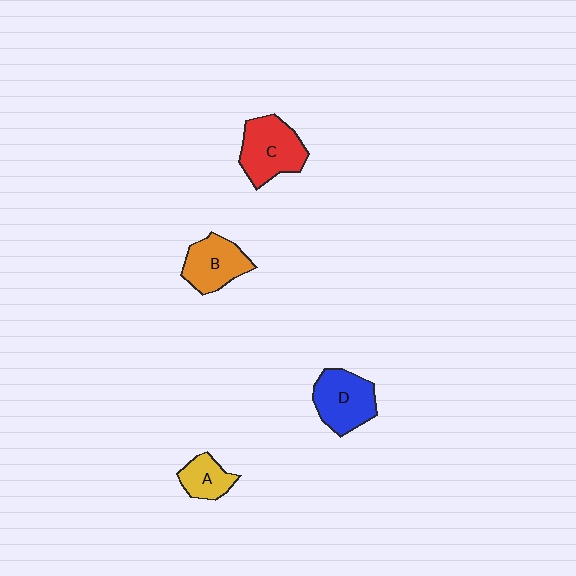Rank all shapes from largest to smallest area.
From largest to smallest: C (red), D (blue), B (orange), A (yellow).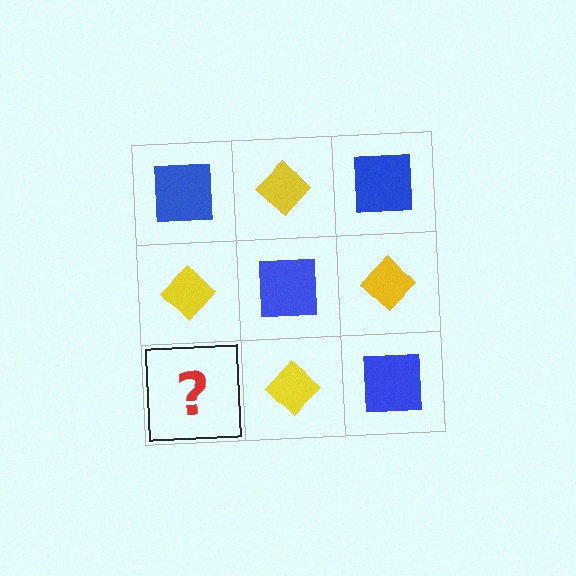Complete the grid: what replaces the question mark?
The question mark should be replaced with a blue square.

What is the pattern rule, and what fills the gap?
The rule is that it alternates blue square and yellow diamond in a checkerboard pattern. The gap should be filled with a blue square.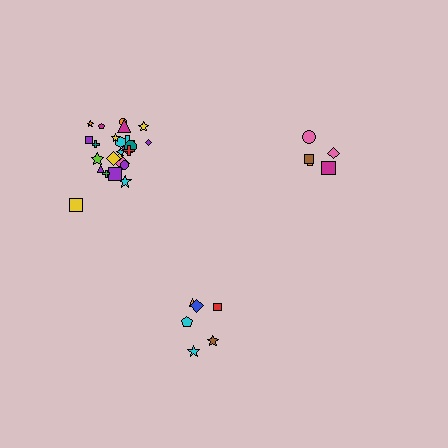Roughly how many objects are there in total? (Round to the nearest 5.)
Roughly 35 objects in total.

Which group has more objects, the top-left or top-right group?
The top-left group.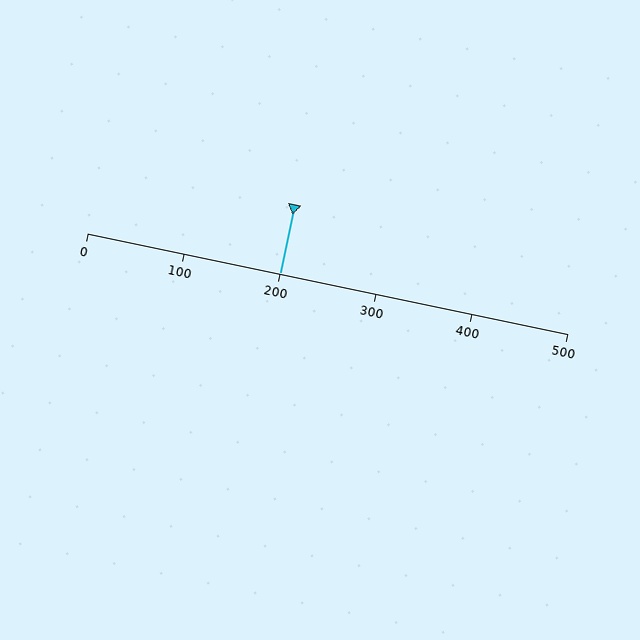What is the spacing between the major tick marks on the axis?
The major ticks are spaced 100 apart.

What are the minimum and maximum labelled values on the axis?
The axis runs from 0 to 500.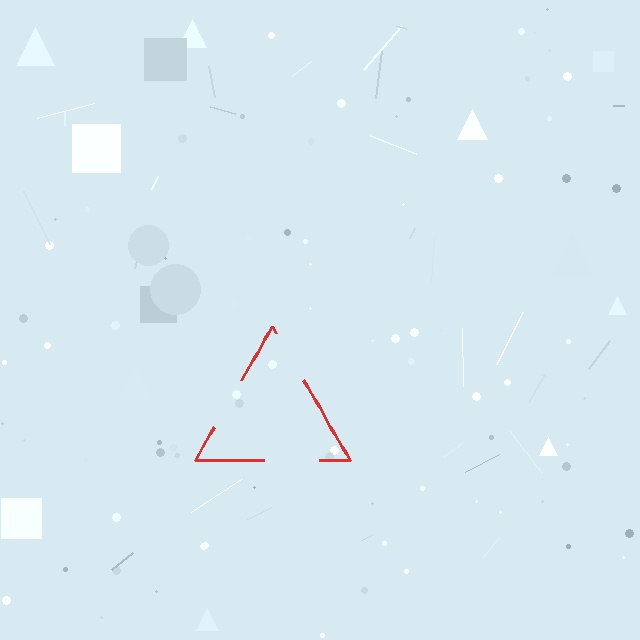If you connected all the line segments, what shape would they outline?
They would outline a triangle.